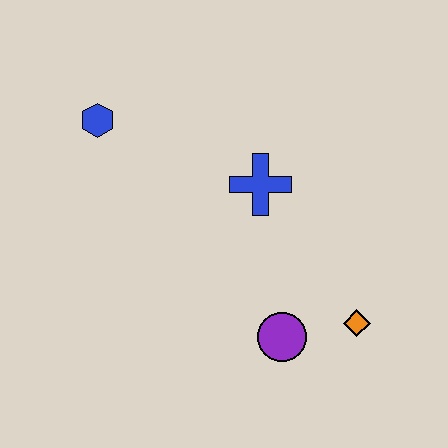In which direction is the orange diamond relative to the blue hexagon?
The orange diamond is to the right of the blue hexagon.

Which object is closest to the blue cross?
The purple circle is closest to the blue cross.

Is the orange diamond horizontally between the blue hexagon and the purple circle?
No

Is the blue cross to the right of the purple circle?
No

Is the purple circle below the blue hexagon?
Yes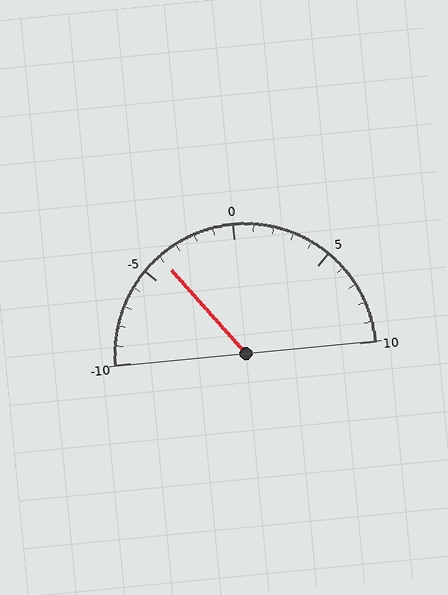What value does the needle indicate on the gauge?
The needle indicates approximately -4.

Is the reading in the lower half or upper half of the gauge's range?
The reading is in the lower half of the range (-10 to 10).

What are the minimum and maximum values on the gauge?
The gauge ranges from -10 to 10.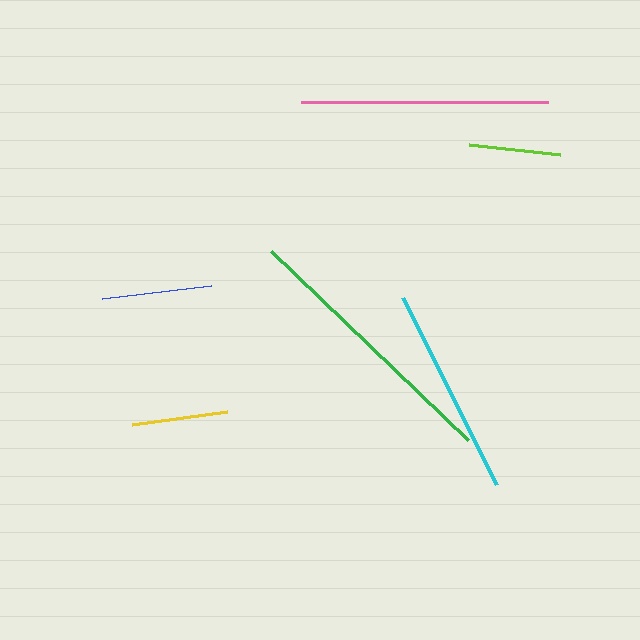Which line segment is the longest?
The green line is the longest at approximately 273 pixels.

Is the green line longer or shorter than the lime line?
The green line is longer than the lime line.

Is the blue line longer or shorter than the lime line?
The blue line is longer than the lime line.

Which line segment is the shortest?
The lime line is the shortest at approximately 91 pixels.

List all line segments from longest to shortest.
From longest to shortest: green, pink, cyan, blue, yellow, lime.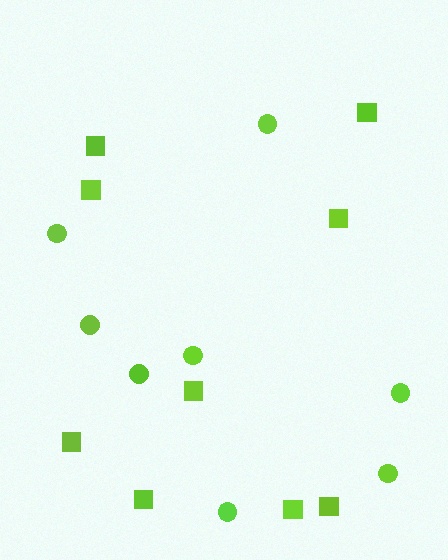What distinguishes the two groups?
There are 2 groups: one group of circles (8) and one group of squares (9).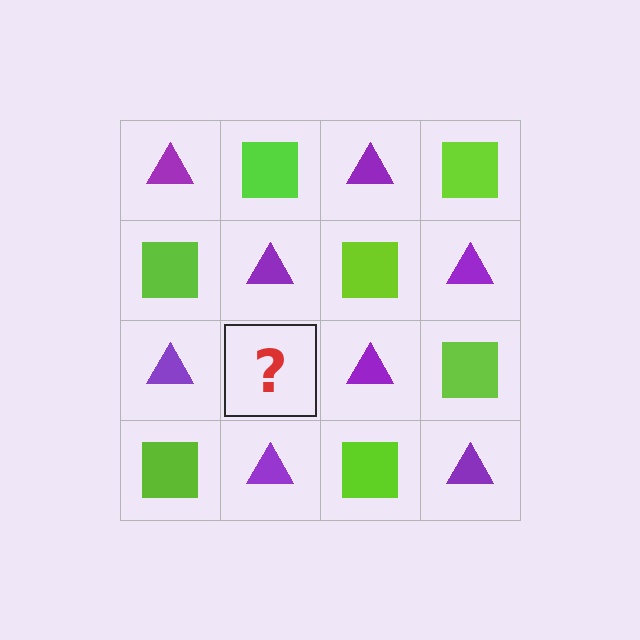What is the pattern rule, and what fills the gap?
The rule is that it alternates purple triangle and lime square in a checkerboard pattern. The gap should be filled with a lime square.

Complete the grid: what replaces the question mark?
The question mark should be replaced with a lime square.